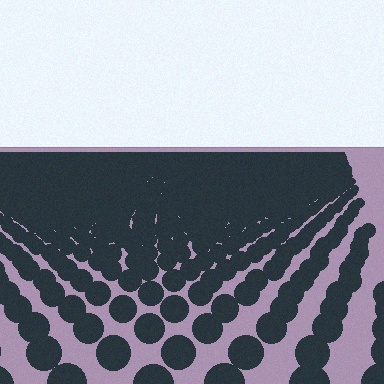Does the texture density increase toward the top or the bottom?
Density increases toward the top.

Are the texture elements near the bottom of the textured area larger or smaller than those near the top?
Larger. Near the bottom, elements are closer to the viewer and appear at a bigger on-screen size.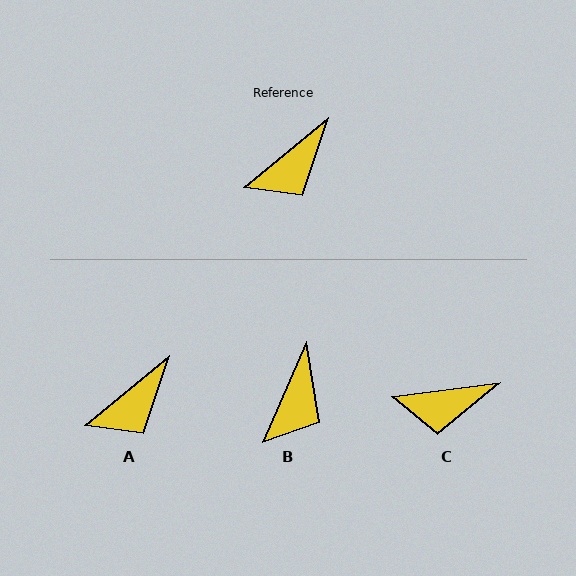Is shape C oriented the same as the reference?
No, it is off by about 32 degrees.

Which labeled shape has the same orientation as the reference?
A.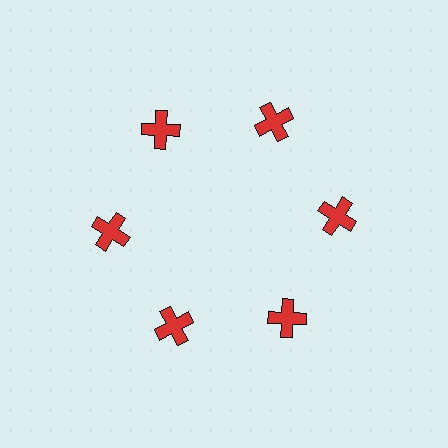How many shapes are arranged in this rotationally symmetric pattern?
There are 6 shapes, arranged in 6 groups of 1.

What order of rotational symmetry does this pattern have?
This pattern has 6-fold rotational symmetry.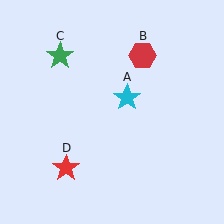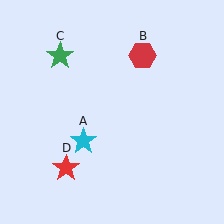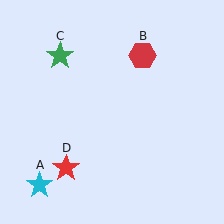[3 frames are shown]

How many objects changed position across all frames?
1 object changed position: cyan star (object A).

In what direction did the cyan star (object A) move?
The cyan star (object A) moved down and to the left.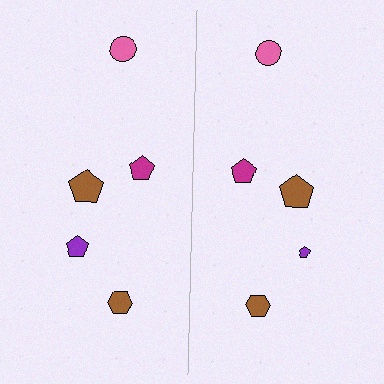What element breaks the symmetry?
The purple pentagon on the right side has a different size than its mirror counterpart.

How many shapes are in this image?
There are 10 shapes in this image.